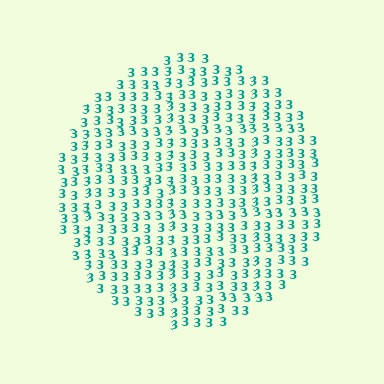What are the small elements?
The small elements are digit 3's.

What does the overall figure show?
The overall figure shows a circle.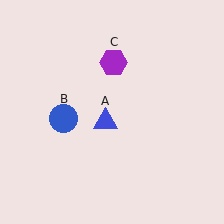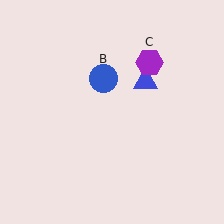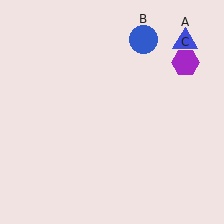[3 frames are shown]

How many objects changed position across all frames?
3 objects changed position: blue triangle (object A), blue circle (object B), purple hexagon (object C).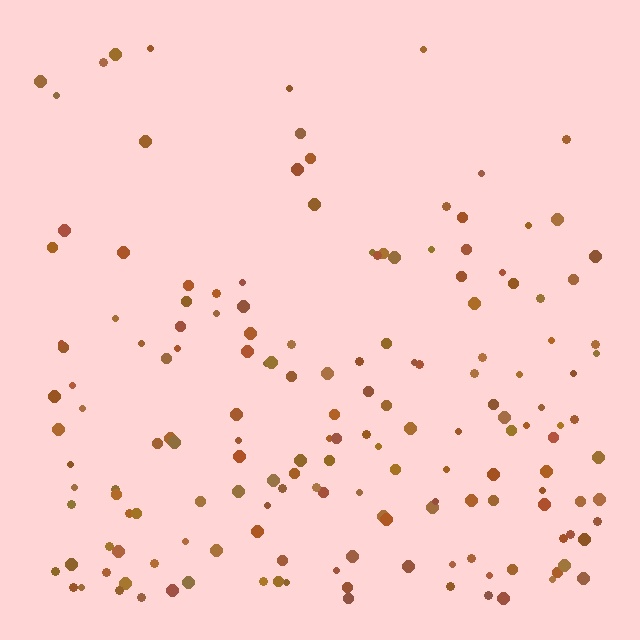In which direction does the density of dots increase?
From top to bottom, with the bottom side densest.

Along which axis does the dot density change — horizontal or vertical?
Vertical.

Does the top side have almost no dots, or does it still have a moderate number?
Still a moderate number, just noticeably fewer than the bottom.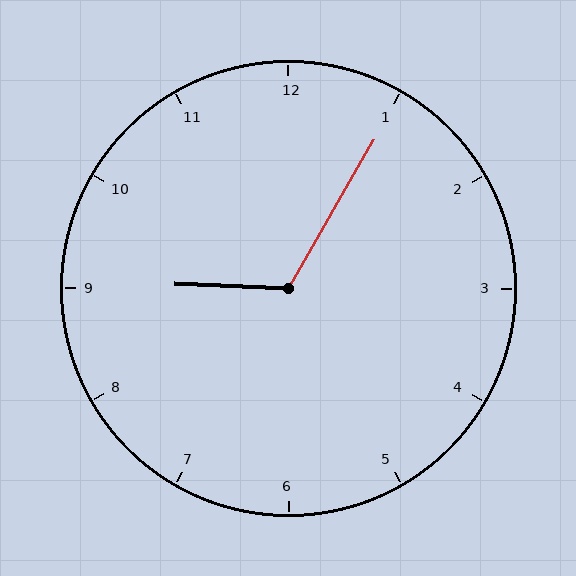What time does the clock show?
9:05.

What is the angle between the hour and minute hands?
Approximately 118 degrees.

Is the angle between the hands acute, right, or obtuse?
It is obtuse.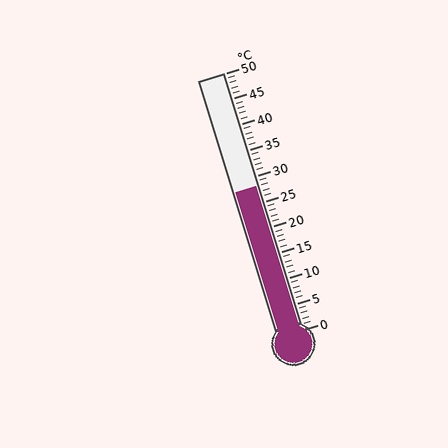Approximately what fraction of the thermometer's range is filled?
The thermometer is filled to approximately 55% of its range.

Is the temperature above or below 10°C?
The temperature is above 10°C.